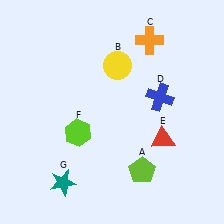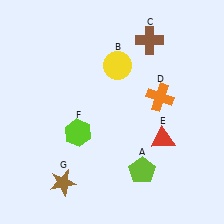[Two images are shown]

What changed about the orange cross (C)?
In Image 1, C is orange. In Image 2, it changed to brown.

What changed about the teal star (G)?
In Image 1, G is teal. In Image 2, it changed to brown.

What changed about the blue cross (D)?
In Image 1, D is blue. In Image 2, it changed to orange.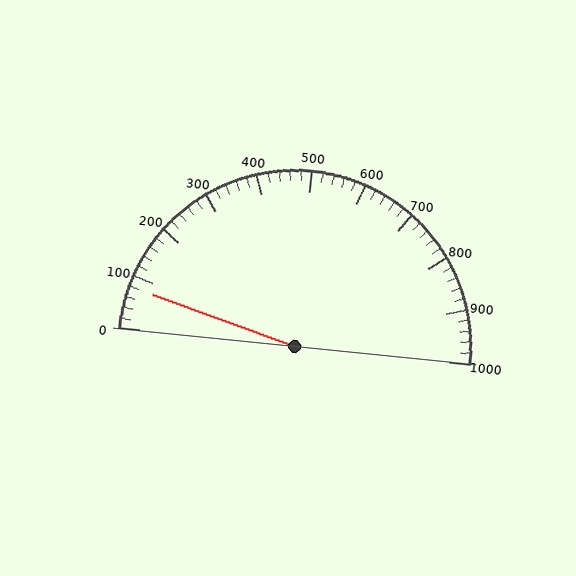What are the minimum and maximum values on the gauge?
The gauge ranges from 0 to 1000.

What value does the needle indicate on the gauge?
The needle indicates approximately 80.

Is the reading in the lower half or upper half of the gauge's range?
The reading is in the lower half of the range (0 to 1000).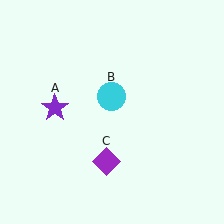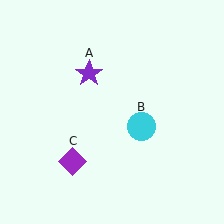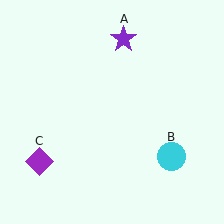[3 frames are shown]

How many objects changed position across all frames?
3 objects changed position: purple star (object A), cyan circle (object B), purple diamond (object C).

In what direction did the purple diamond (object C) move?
The purple diamond (object C) moved left.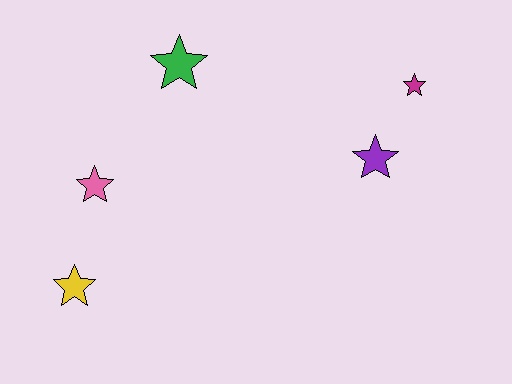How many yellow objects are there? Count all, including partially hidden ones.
There is 1 yellow object.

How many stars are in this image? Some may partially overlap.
There are 5 stars.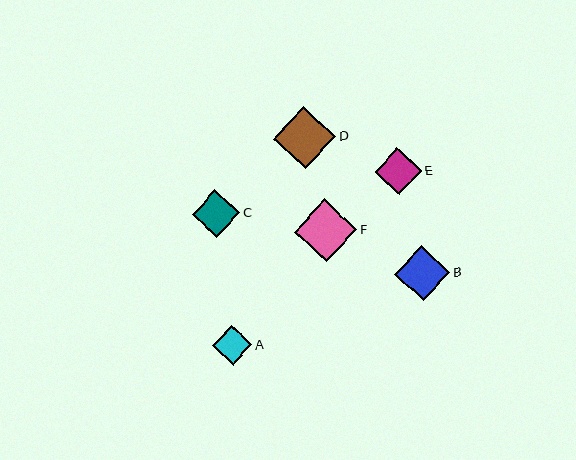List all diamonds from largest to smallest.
From largest to smallest: F, D, B, C, E, A.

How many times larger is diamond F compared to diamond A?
Diamond F is approximately 1.6 times the size of diamond A.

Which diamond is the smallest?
Diamond A is the smallest with a size of approximately 39 pixels.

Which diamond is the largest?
Diamond F is the largest with a size of approximately 62 pixels.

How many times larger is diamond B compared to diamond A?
Diamond B is approximately 1.4 times the size of diamond A.